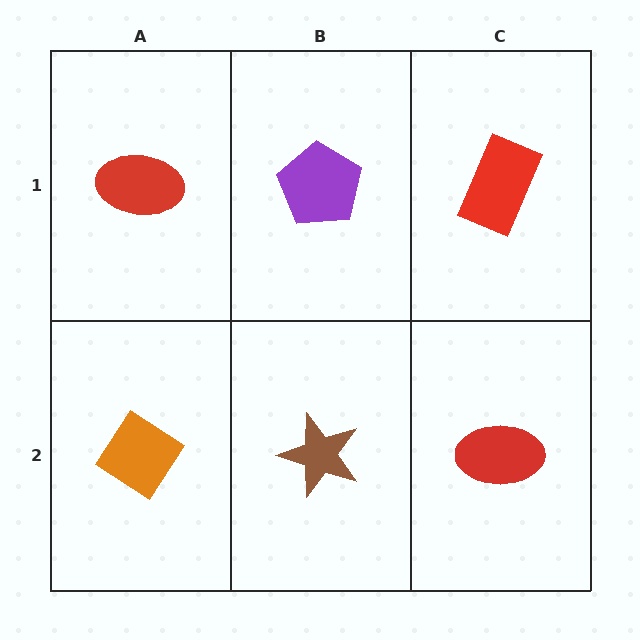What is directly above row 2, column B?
A purple pentagon.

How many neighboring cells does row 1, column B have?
3.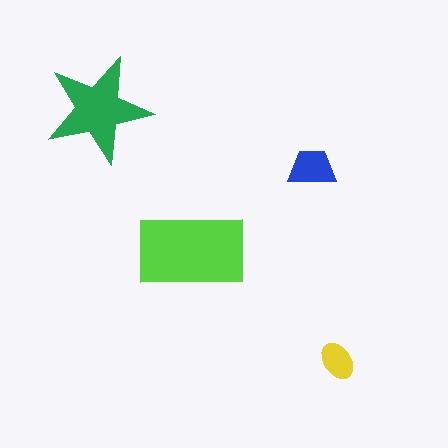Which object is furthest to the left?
The green star is leftmost.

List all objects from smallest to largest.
The yellow ellipse, the blue trapezoid, the green star, the lime rectangle.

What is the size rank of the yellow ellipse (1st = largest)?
4th.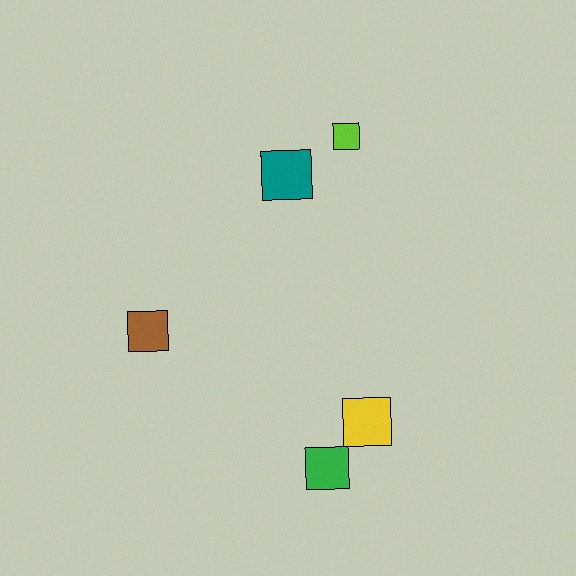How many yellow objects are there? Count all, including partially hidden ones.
There is 1 yellow object.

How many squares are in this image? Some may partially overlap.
There are 5 squares.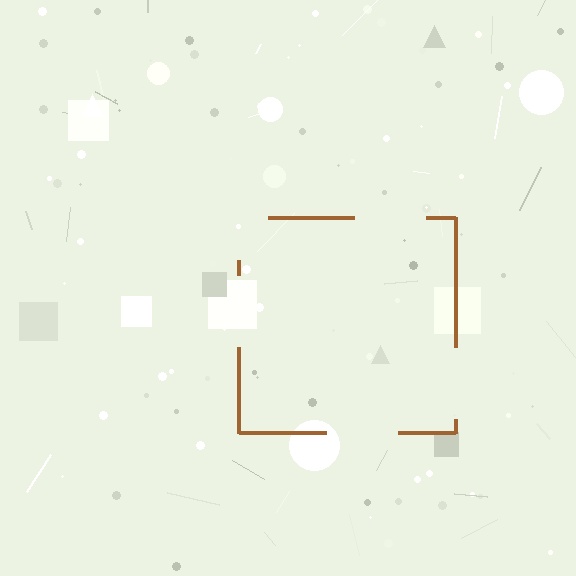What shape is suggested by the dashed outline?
The dashed outline suggests a square.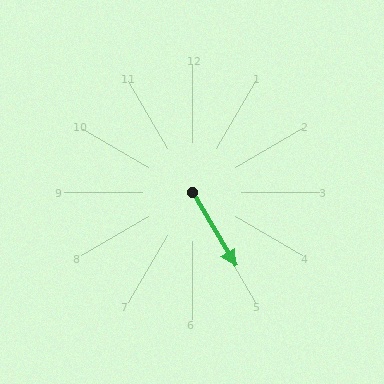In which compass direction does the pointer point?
Southeast.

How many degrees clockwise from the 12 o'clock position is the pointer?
Approximately 149 degrees.